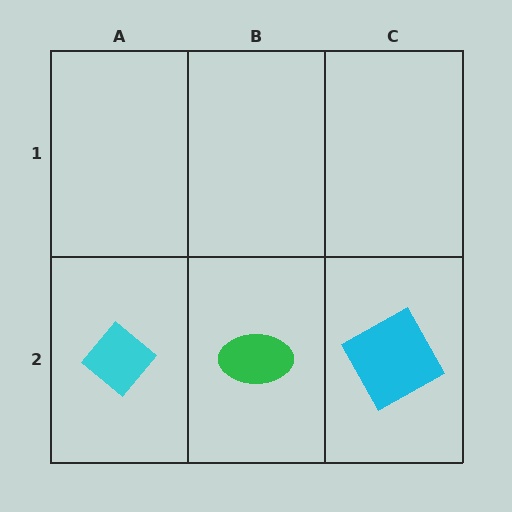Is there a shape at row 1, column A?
No, that cell is empty.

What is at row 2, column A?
A cyan diamond.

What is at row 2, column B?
A green ellipse.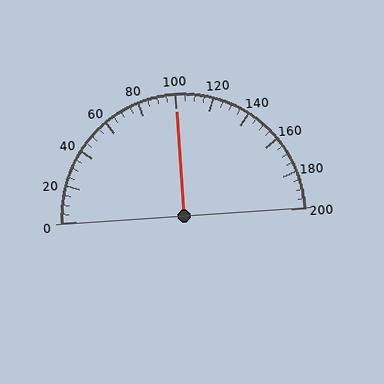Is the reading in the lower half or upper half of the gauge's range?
The reading is in the upper half of the range (0 to 200).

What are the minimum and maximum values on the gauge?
The gauge ranges from 0 to 200.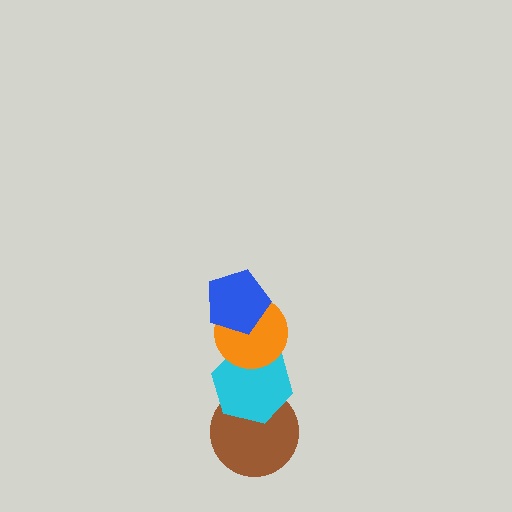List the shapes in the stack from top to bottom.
From top to bottom: the blue pentagon, the orange circle, the cyan hexagon, the brown circle.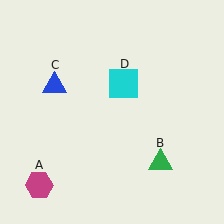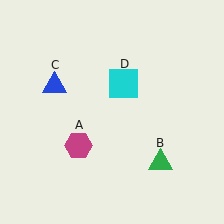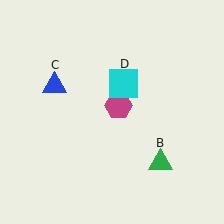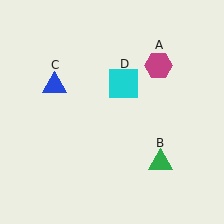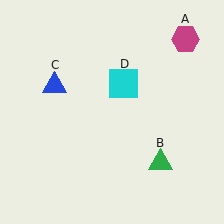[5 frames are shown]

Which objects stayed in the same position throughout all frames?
Green triangle (object B) and blue triangle (object C) and cyan square (object D) remained stationary.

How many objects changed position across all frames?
1 object changed position: magenta hexagon (object A).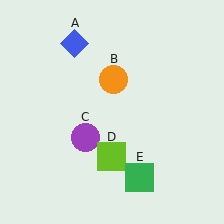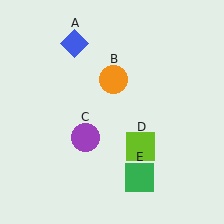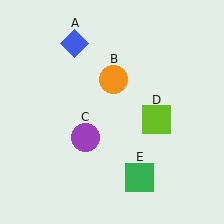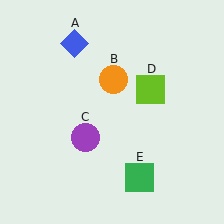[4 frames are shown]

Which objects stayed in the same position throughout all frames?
Blue diamond (object A) and orange circle (object B) and purple circle (object C) and green square (object E) remained stationary.